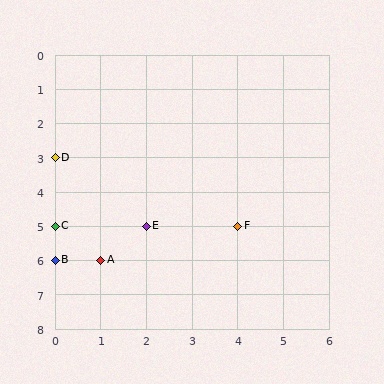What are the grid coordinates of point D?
Point D is at grid coordinates (0, 3).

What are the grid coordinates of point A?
Point A is at grid coordinates (1, 6).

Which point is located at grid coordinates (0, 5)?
Point C is at (0, 5).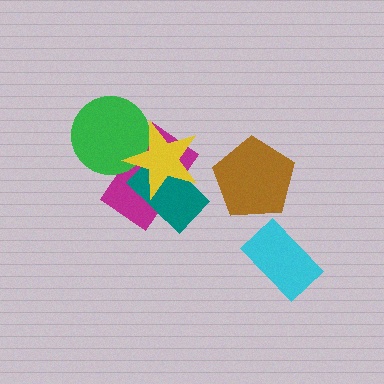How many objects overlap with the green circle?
2 objects overlap with the green circle.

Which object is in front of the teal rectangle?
The yellow star is in front of the teal rectangle.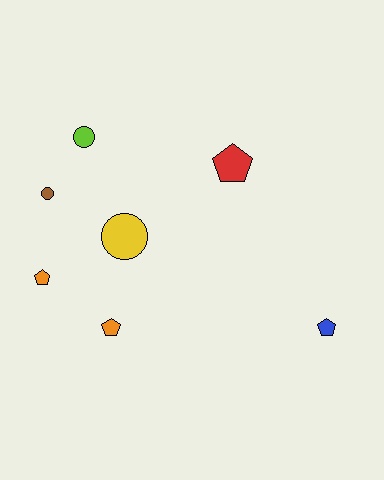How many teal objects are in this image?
There are no teal objects.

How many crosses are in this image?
There are no crosses.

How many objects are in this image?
There are 7 objects.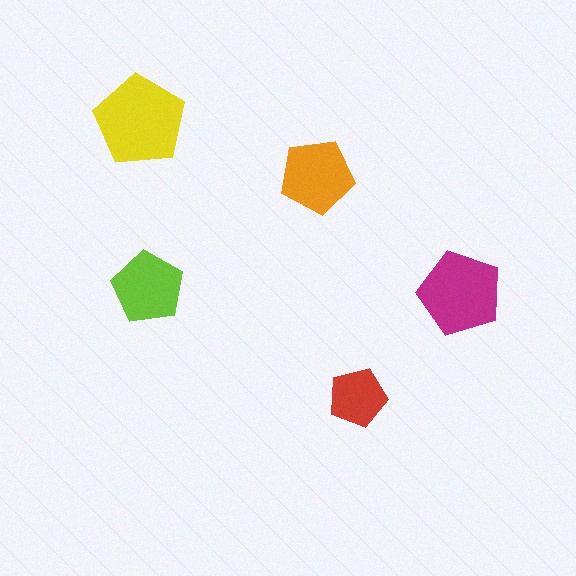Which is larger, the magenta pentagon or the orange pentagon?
The magenta one.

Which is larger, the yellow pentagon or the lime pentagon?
The yellow one.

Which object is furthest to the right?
The magenta pentagon is rightmost.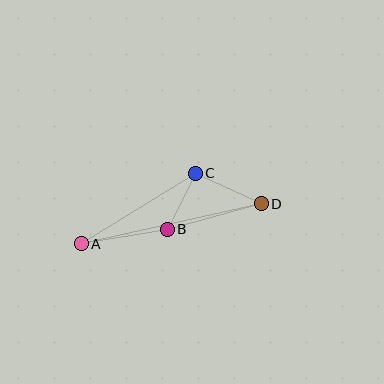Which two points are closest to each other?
Points B and C are closest to each other.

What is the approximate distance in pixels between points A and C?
The distance between A and C is approximately 134 pixels.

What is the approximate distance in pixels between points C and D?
The distance between C and D is approximately 73 pixels.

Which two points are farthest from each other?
Points A and D are farthest from each other.